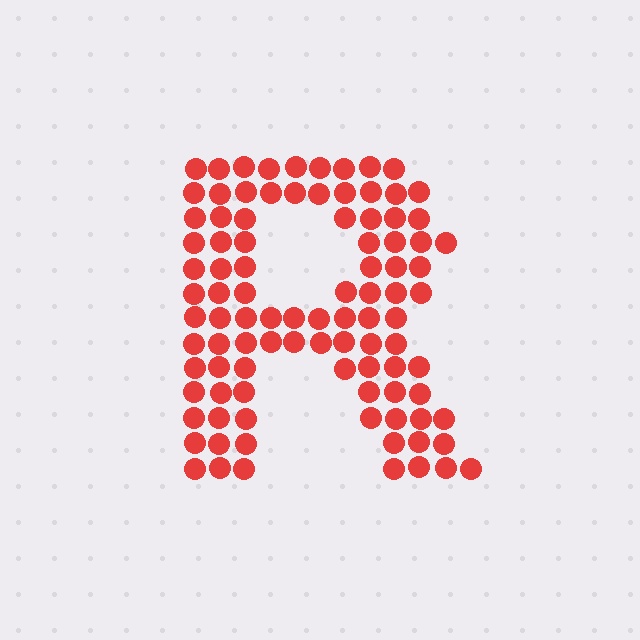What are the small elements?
The small elements are circles.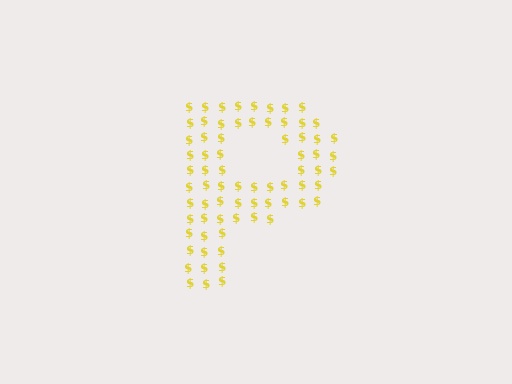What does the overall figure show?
The overall figure shows the letter P.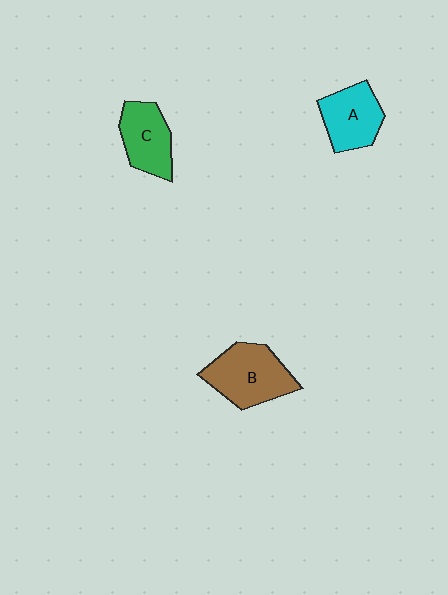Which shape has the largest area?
Shape B (brown).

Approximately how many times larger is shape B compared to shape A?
Approximately 1.3 times.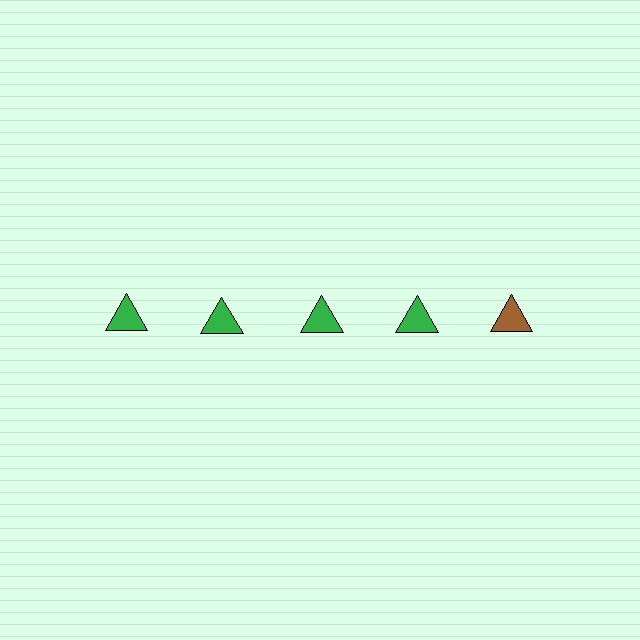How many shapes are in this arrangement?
There are 5 shapes arranged in a grid pattern.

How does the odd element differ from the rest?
It has a different color: brown instead of green.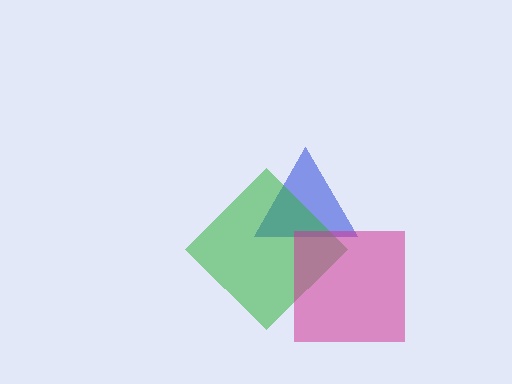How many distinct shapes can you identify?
There are 3 distinct shapes: a blue triangle, a green diamond, a magenta square.